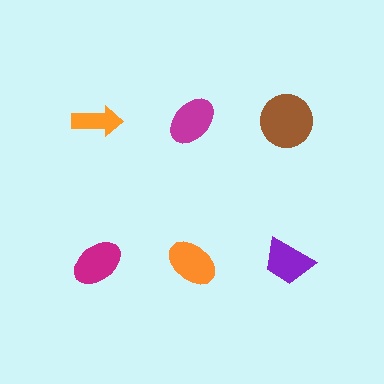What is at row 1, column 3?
A brown circle.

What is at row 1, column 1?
An orange arrow.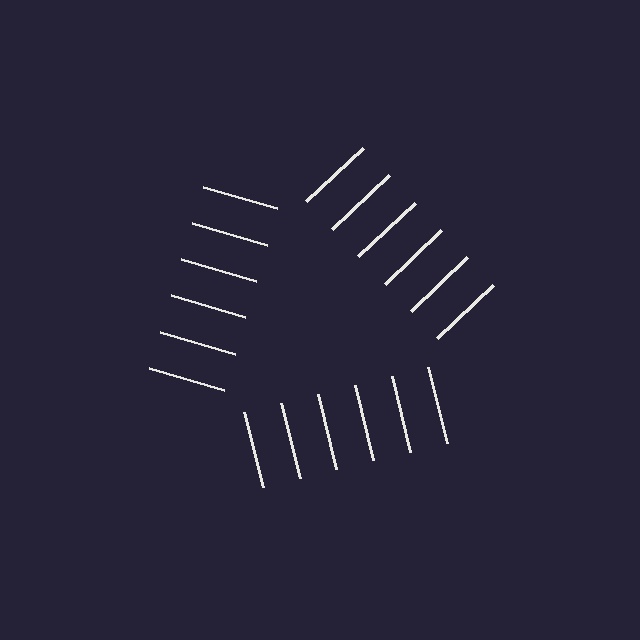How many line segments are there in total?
18 — 6 along each of the 3 edges.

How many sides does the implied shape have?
3 sides — the line-ends trace a triangle.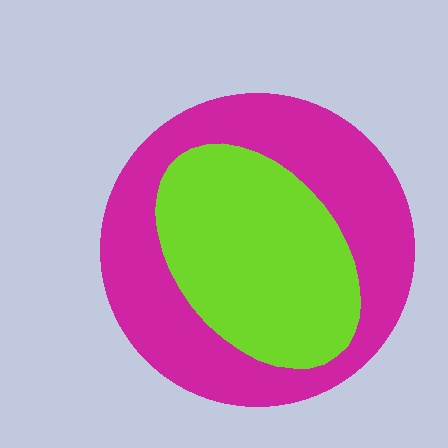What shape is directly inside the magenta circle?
The lime ellipse.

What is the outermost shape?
The magenta circle.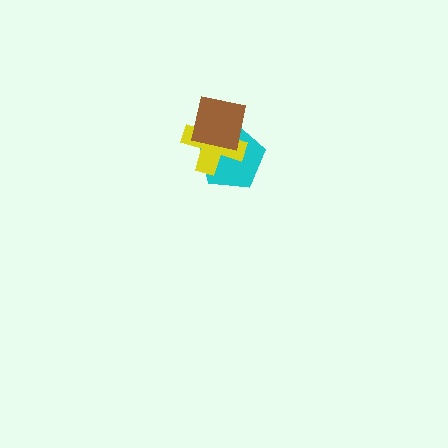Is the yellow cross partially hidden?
Yes, it is partially covered by another shape.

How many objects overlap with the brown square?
2 objects overlap with the brown square.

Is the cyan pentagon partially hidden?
Yes, it is partially covered by another shape.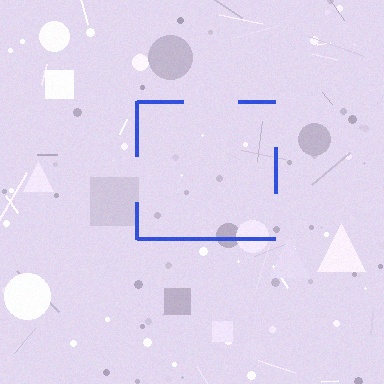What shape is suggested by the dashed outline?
The dashed outline suggests a square.